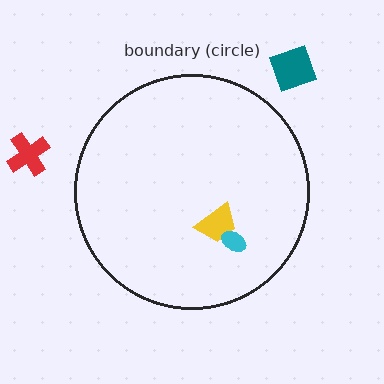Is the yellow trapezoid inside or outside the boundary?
Inside.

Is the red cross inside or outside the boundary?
Outside.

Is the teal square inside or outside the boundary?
Outside.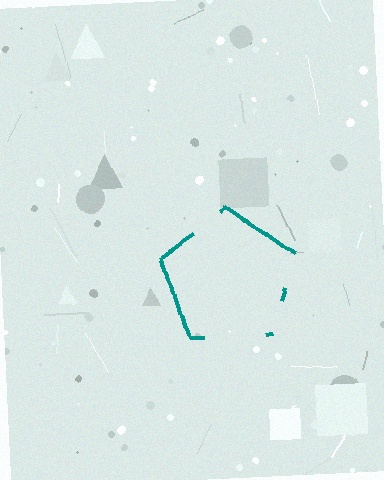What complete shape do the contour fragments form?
The contour fragments form a pentagon.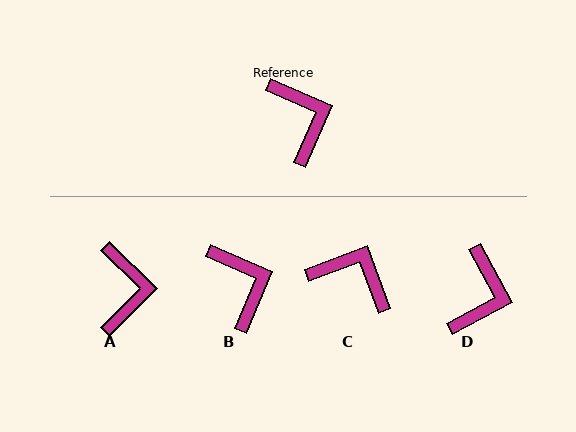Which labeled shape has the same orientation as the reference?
B.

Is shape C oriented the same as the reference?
No, it is off by about 44 degrees.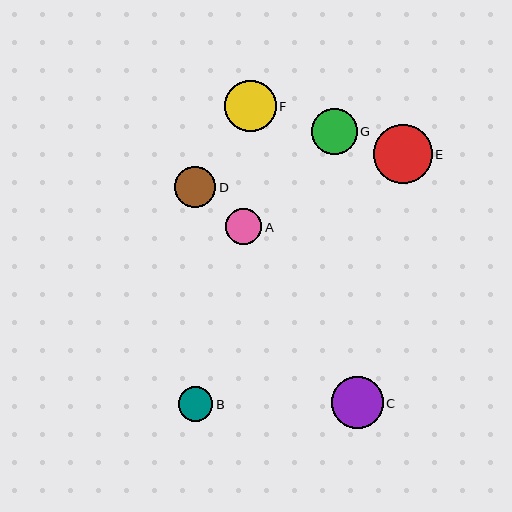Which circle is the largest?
Circle E is the largest with a size of approximately 59 pixels.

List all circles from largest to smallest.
From largest to smallest: E, C, F, G, D, A, B.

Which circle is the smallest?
Circle B is the smallest with a size of approximately 35 pixels.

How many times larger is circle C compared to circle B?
Circle C is approximately 1.5 times the size of circle B.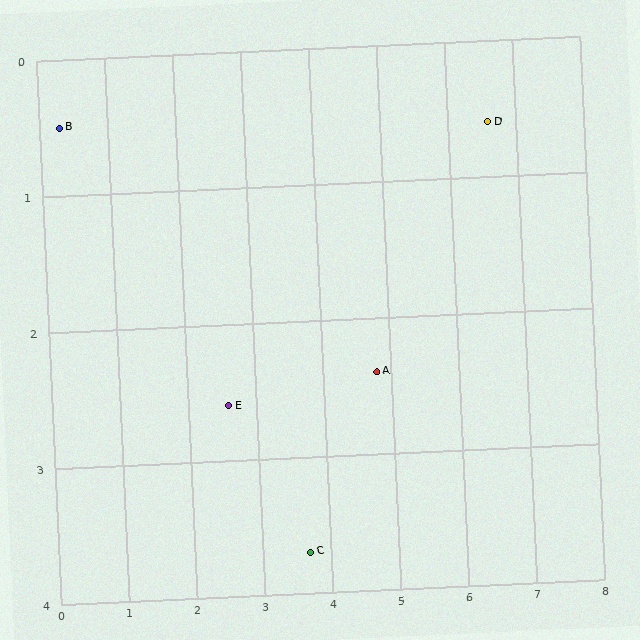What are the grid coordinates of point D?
Point D is at approximately (6.6, 0.6).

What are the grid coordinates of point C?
Point C is at approximately (3.7, 3.7).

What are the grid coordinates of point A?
Point A is at approximately (4.8, 2.4).